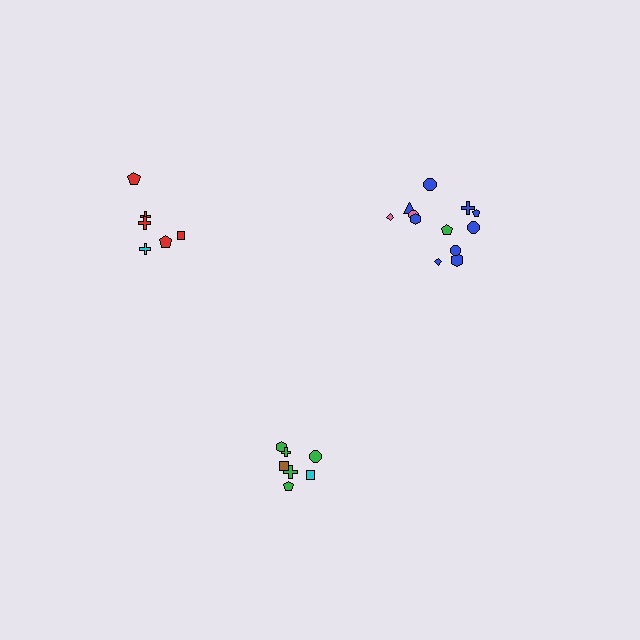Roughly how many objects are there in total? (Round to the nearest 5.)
Roughly 25 objects in total.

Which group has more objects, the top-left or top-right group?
The top-right group.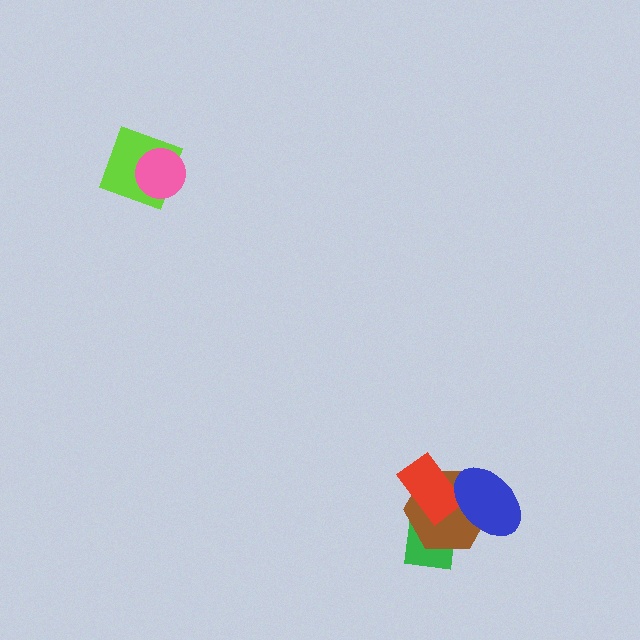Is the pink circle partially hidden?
No, no other shape covers it.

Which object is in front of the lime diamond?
The pink circle is in front of the lime diamond.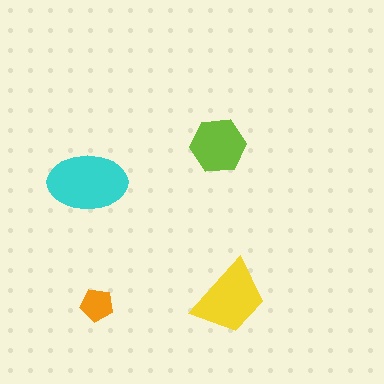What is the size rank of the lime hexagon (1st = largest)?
3rd.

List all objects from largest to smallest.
The cyan ellipse, the yellow trapezoid, the lime hexagon, the orange pentagon.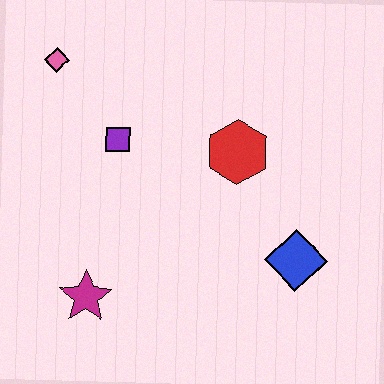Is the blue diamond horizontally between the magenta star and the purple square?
No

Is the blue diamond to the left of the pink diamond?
No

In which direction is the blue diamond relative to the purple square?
The blue diamond is to the right of the purple square.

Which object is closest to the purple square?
The pink diamond is closest to the purple square.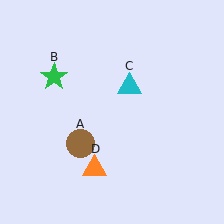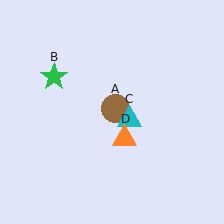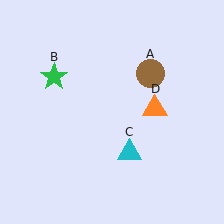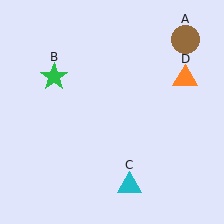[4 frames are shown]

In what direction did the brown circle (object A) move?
The brown circle (object A) moved up and to the right.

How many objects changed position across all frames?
3 objects changed position: brown circle (object A), cyan triangle (object C), orange triangle (object D).